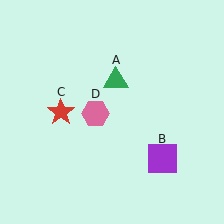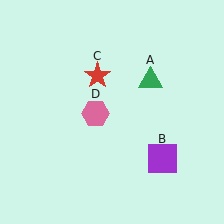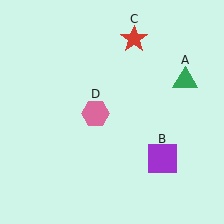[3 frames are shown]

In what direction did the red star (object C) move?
The red star (object C) moved up and to the right.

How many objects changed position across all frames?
2 objects changed position: green triangle (object A), red star (object C).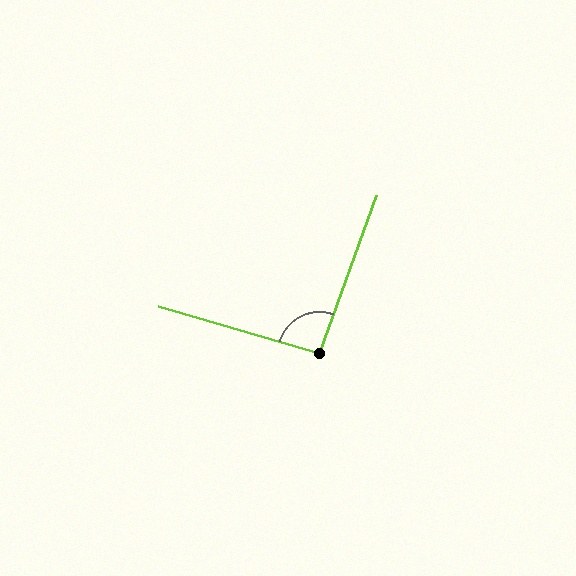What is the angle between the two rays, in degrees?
Approximately 94 degrees.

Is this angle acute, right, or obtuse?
It is approximately a right angle.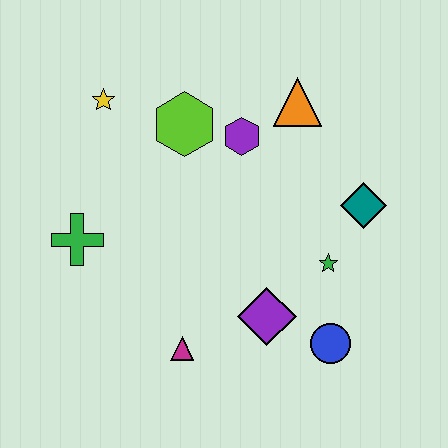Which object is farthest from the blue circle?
The yellow star is farthest from the blue circle.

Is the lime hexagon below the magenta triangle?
No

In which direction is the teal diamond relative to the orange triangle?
The teal diamond is below the orange triangle.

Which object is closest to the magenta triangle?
The purple diamond is closest to the magenta triangle.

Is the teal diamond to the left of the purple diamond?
No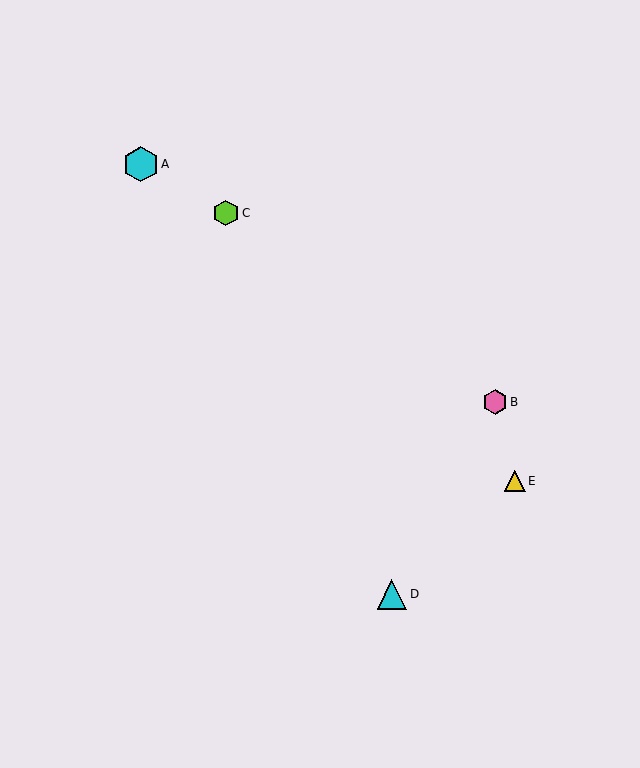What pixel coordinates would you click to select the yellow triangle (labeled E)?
Click at (515, 481) to select the yellow triangle E.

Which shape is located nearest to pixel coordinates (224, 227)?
The lime hexagon (labeled C) at (226, 213) is nearest to that location.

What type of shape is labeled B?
Shape B is a pink hexagon.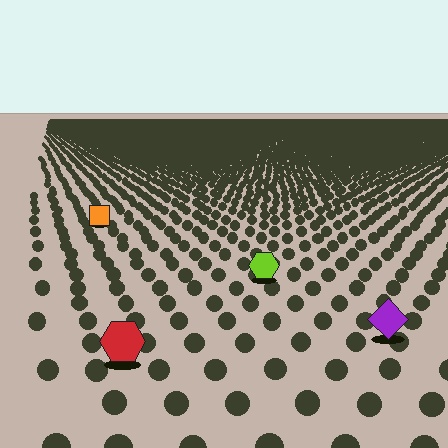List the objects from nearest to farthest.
From nearest to farthest: the red hexagon, the purple diamond, the lime hexagon, the orange square.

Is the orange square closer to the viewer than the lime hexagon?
No. The lime hexagon is closer — you can tell from the texture gradient: the ground texture is coarser near it.